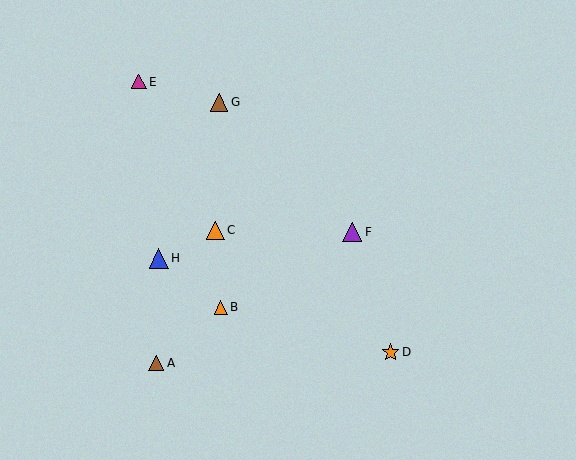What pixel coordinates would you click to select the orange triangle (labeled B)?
Click at (221, 307) to select the orange triangle B.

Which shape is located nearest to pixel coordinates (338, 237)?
The purple triangle (labeled F) at (352, 232) is nearest to that location.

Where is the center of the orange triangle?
The center of the orange triangle is at (215, 230).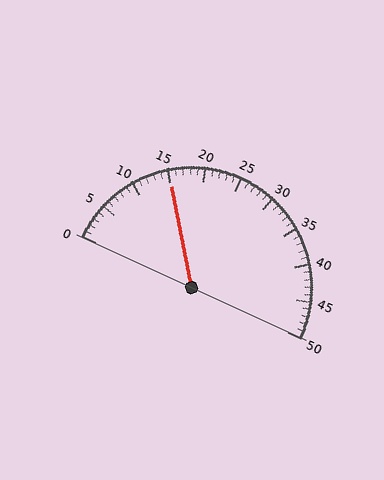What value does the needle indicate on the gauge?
The needle indicates approximately 15.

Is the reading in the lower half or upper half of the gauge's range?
The reading is in the lower half of the range (0 to 50).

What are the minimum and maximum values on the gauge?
The gauge ranges from 0 to 50.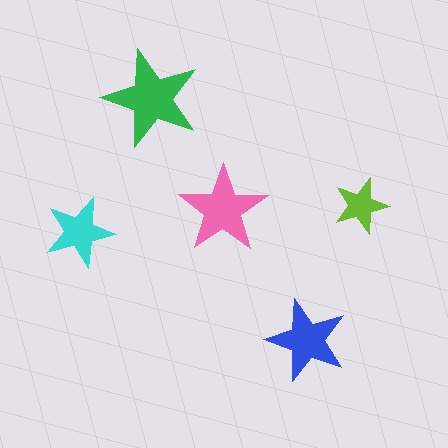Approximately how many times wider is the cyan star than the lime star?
About 1.5 times wider.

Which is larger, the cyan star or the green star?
The green one.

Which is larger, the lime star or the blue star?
The blue one.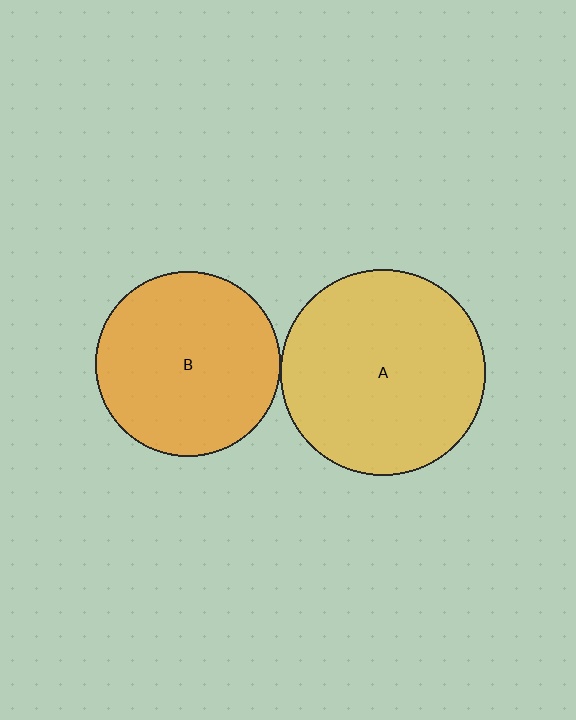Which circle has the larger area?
Circle A (yellow).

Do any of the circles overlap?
No, none of the circles overlap.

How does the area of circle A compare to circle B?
Approximately 1.2 times.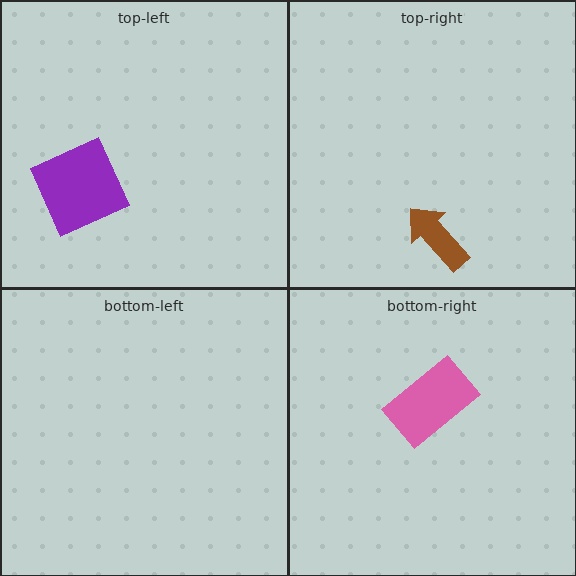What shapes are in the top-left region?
The purple square.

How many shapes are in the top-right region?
1.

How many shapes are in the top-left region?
1.